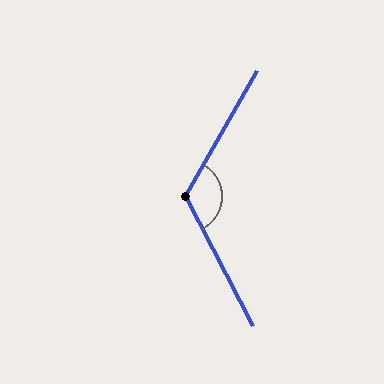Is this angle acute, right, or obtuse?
It is obtuse.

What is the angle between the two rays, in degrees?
Approximately 123 degrees.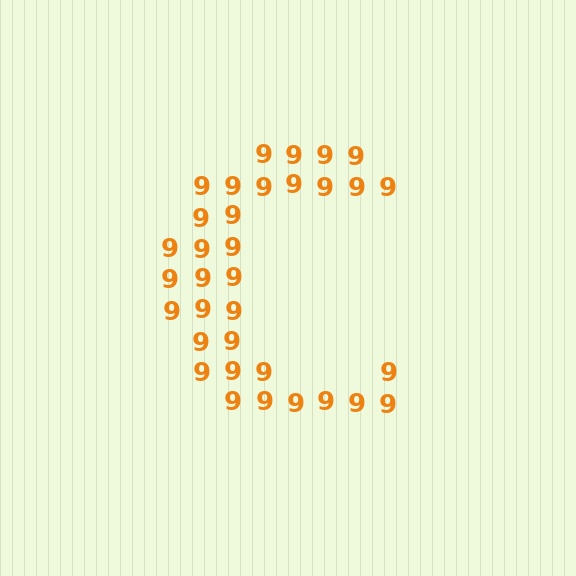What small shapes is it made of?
It is made of small digit 9's.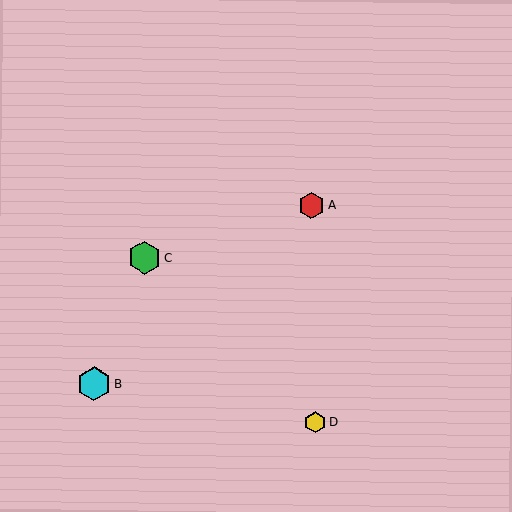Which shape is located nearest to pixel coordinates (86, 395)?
The cyan hexagon (labeled B) at (94, 384) is nearest to that location.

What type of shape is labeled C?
Shape C is a green hexagon.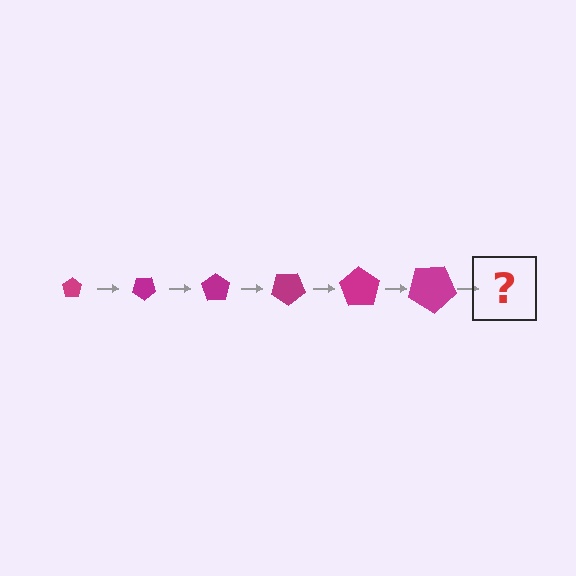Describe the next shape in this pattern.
It should be a pentagon, larger than the previous one and rotated 210 degrees from the start.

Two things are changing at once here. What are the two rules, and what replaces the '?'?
The two rules are that the pentagon grows larger each step and it rotates 35 degrees each step. The '?' should be a pentagon, larger than the previous one and rotated 210 degrees from the start.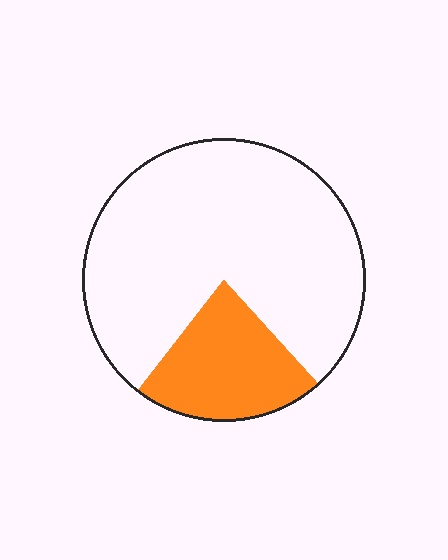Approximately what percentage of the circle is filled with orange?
Approximately 20%.